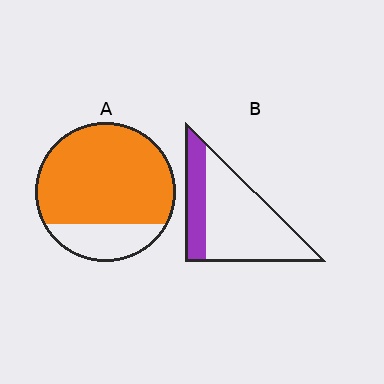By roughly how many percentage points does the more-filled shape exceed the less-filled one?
By roughly 50 percentage points (A over B).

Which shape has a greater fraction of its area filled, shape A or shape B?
Shape A.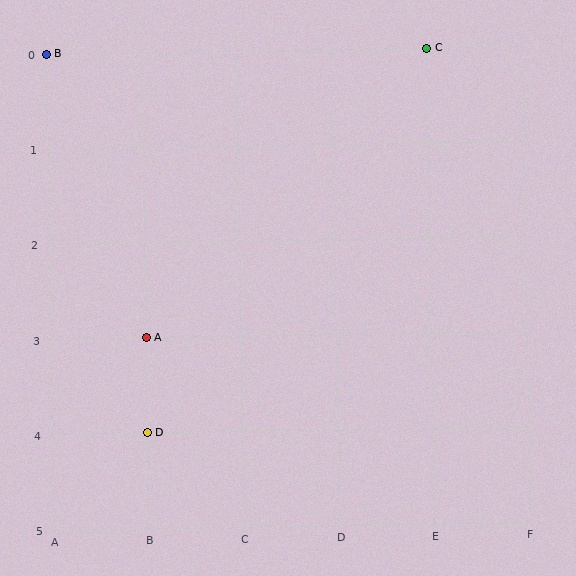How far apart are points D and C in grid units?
Points D and C are 3 columns and 4 rows apart (about 5.0 grid units diagonally).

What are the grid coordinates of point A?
Point A is at grid coordinates (B, 3).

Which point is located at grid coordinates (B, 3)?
Point A is at (B, 3).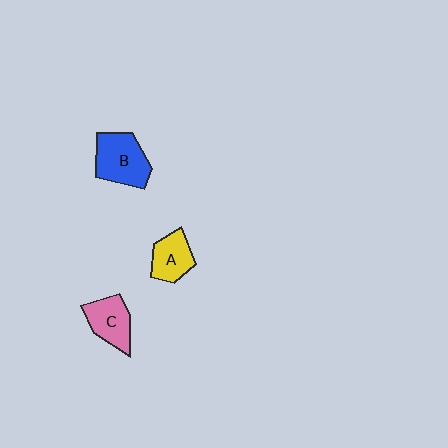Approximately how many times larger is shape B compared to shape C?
Approximately 1.3 times.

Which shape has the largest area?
Shape B (blue).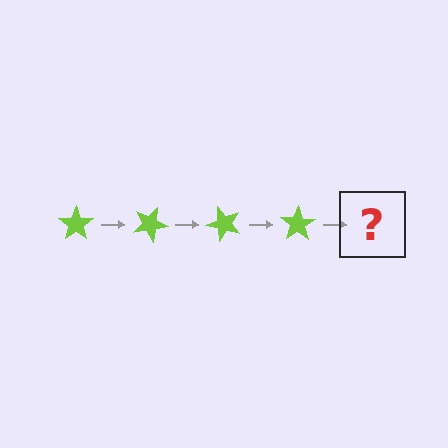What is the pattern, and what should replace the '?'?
The pattern is that the star rotates 25 degrees each step. The '?' should be a lime star rotated 100 degrees.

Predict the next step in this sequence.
The next step is a lime star rotated 100 degrees.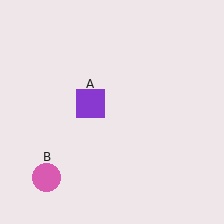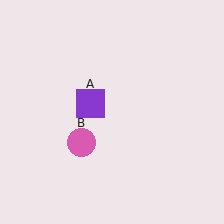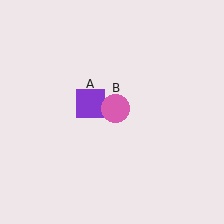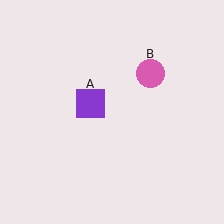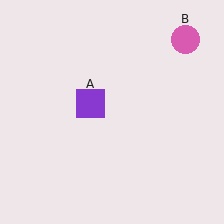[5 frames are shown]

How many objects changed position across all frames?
1 object changed position: pink circle (object B).